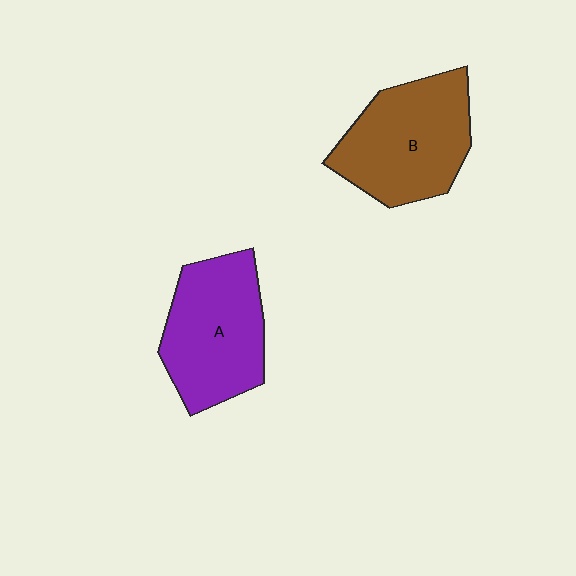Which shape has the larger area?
Shape B (brown).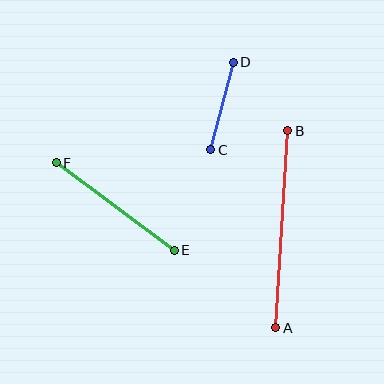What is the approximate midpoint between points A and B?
The midpoint is at approximately (282, 229) pixels.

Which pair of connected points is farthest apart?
Points A and B are farthest apart.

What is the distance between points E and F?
The distance is approximately 147 pixels.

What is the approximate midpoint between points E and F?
The midpoint is at approximately (115, 206) pixels.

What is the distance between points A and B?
The distance is approximately 198 pixels.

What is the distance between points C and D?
The distance is approximately 90 pixels.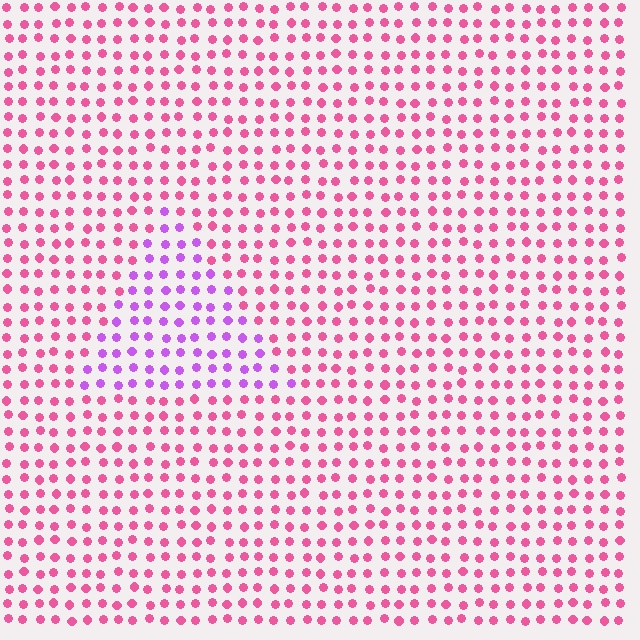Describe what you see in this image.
The image is filled with small pink elements in a uniform arrangement. A triangle-shaped region is visible where the elements are tinted to a slightly different hue, forming a subtle color boundary.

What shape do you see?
I see a triangle.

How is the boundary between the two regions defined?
The boundary is defined purely by a slight shift in hue (about 47 degrees). Spacing, size, and orientation are identical on both sides.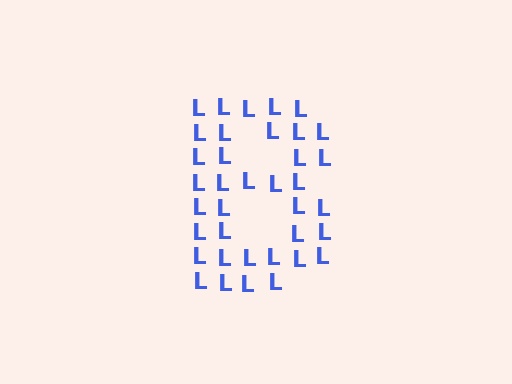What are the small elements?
The small elements are letter L's.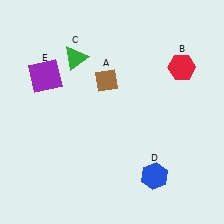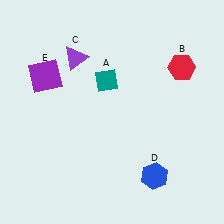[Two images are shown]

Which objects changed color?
A changed from brown to teal. C changed from green to purple.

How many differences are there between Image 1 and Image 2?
There are 2 differences between the two images.